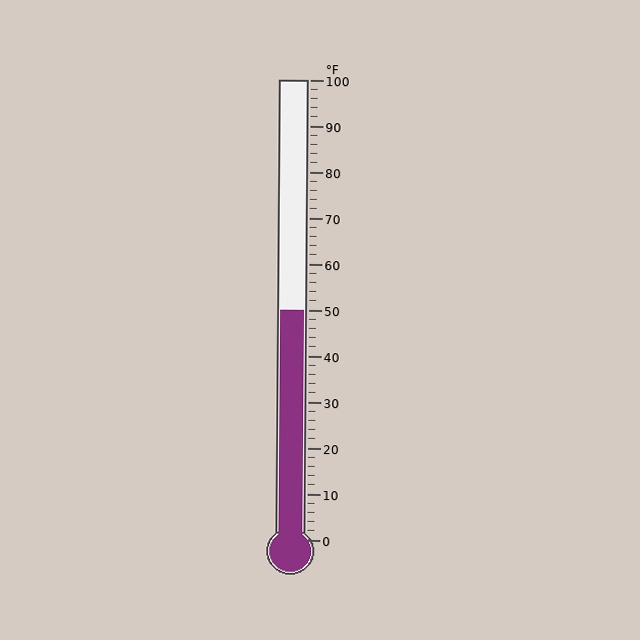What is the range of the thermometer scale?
The thermometer scale ranges from 0°F to 100°F.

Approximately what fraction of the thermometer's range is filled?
The thermometer is filled to approximately 50% of its range.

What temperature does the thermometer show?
The thermometer shows approximately 50°F.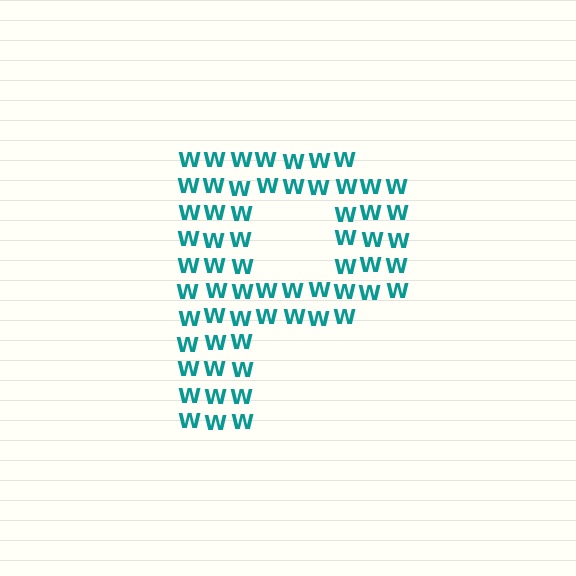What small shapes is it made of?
It is made of small letter W's.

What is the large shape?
The large shape is the letter P.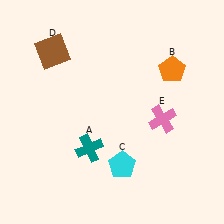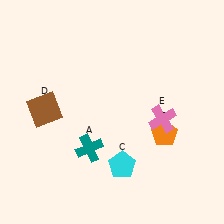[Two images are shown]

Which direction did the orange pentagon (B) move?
The orange pentagon (B) moved down.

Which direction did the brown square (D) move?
The brown square (D) moved down.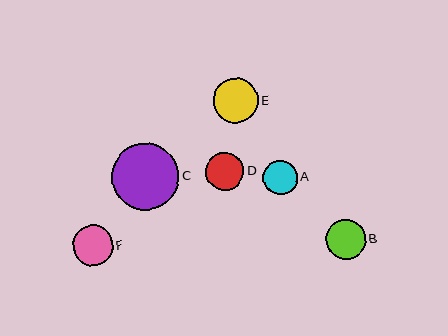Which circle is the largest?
Circle C is the largest with a size of approximately 67 pixels.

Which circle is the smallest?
Circle A is the smallest with a size of approximately 34 pixels.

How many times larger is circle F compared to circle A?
Circle F is approximately 1.2 times the size of circle A.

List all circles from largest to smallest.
From largest to smallest: C, E, F, B, D, A.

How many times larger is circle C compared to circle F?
Circle C is approximately 1.7 times the size of circle F.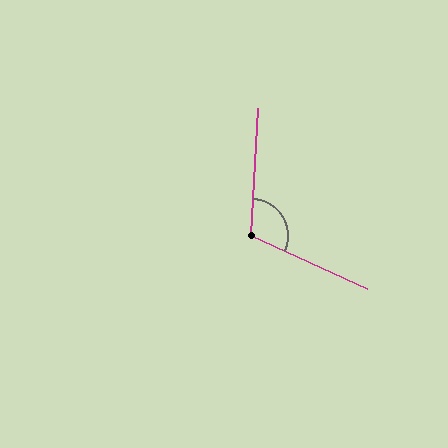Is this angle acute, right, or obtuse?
It is obtuse.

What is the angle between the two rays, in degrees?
Approximately 111 degrees.